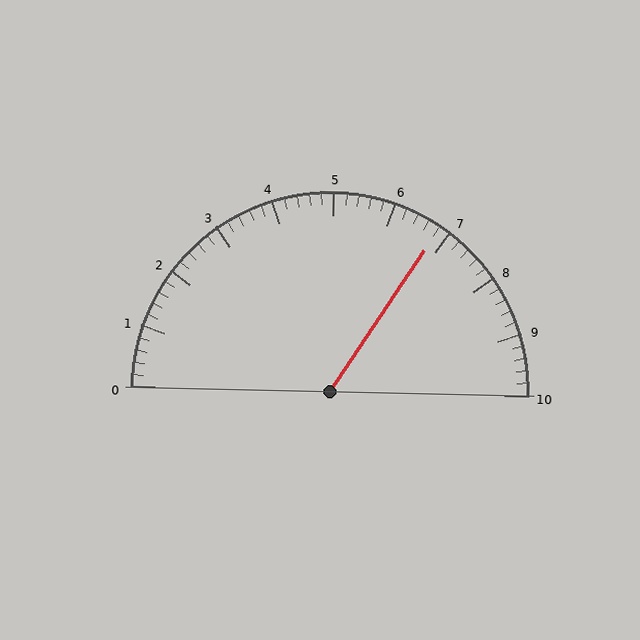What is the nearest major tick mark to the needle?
The nearest major tick mark is 7.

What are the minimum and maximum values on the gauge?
The gauge ranges from 0 to 10.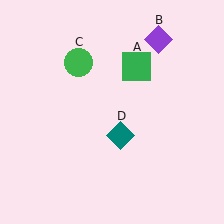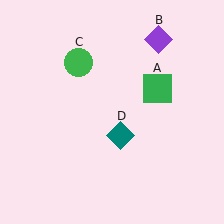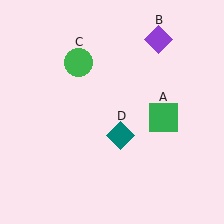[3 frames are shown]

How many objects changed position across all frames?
1 object changed position: green square (object A).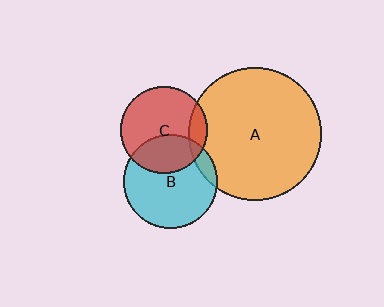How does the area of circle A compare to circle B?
Approximately 2.0 times.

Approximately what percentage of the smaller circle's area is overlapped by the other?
Approximately 10%.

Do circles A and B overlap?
Yes.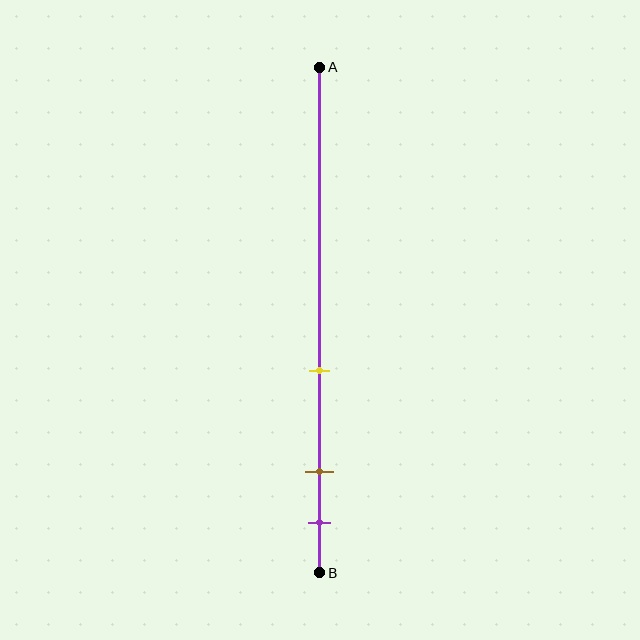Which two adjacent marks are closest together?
The brown and purple marks are the closest adjacent pair.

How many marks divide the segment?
There are 3 marks dividing the segment.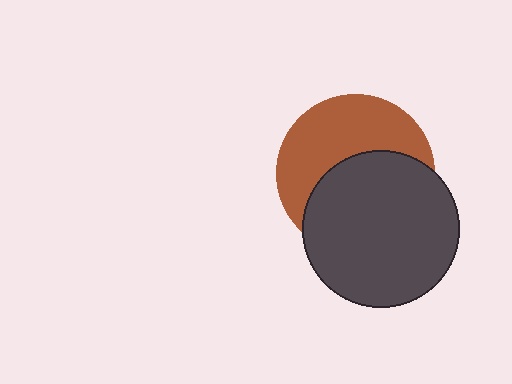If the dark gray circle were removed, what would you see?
You would see the complete brown circle.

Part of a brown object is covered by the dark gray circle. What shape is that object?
It is a circle.